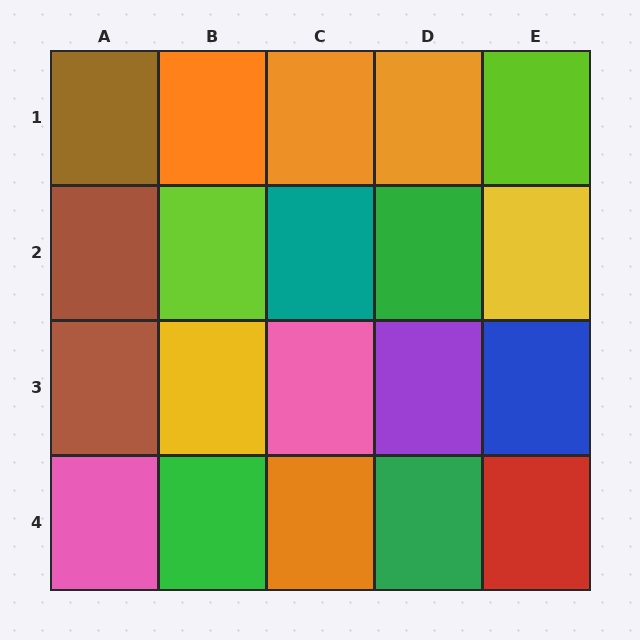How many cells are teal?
1 cell is teal.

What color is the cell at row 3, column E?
Blue.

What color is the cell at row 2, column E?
Yellow.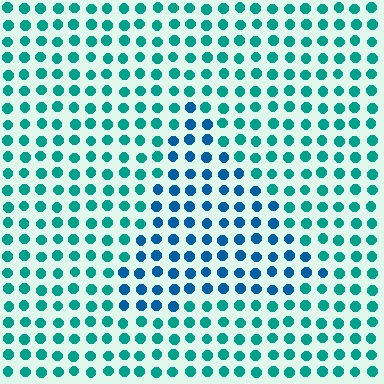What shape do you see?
I see a triangle.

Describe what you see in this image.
The image is filled with small teal elements in a uniform arrangement. A triangle-shaped region is visible where the elements are tinted to a slightly different hue, forming a subtle color boundary.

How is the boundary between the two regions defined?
The boundary is defined purely by a slight shift in hue (about 33 degrees). Spacing, size, and orientation are identical on both sides.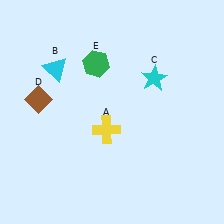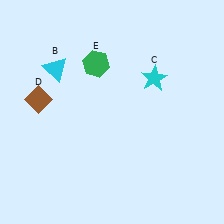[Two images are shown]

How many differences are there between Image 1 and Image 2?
There is 1 difference between the two images.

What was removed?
The yellow cross (A) was removed in Image 2.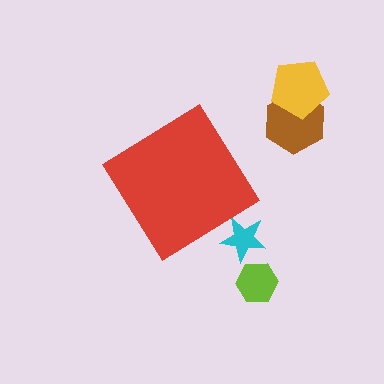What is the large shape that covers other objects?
A red diamond.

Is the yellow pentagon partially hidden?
No, the yellow pentagon is fully visible.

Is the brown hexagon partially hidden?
No, the brown hexagon is fully visible.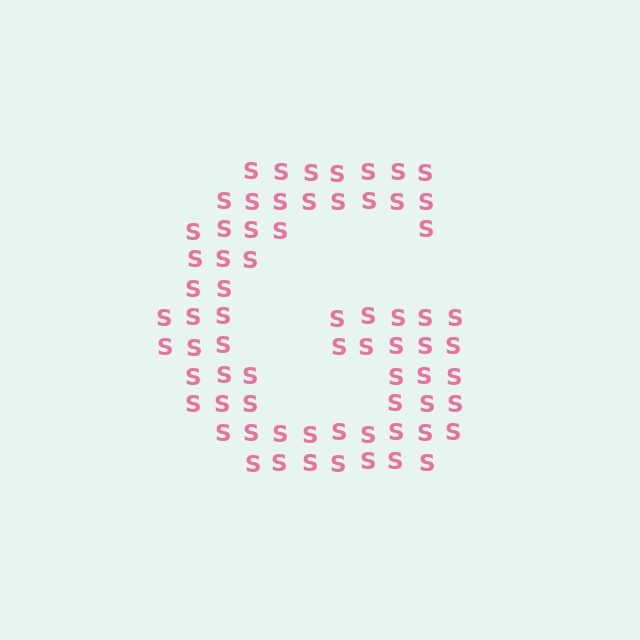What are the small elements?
The small elements are letter S's.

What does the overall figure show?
The overall figure shows the letter G.